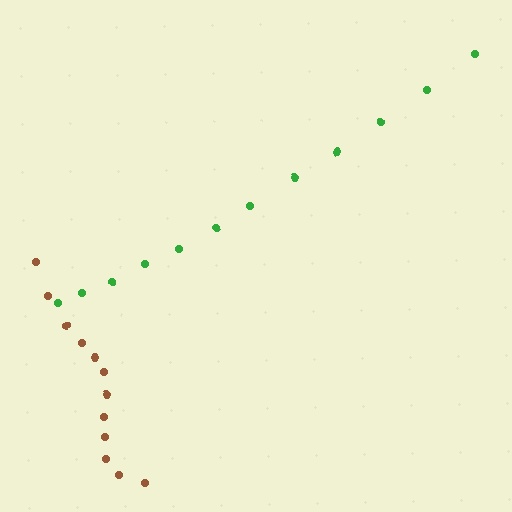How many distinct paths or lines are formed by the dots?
There are 2 distinct paths.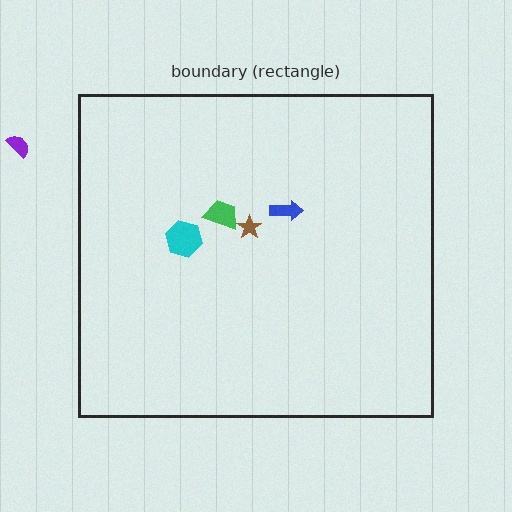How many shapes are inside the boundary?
4 inside, 1 outside.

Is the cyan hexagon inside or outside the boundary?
Inside.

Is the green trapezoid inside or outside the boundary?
Inside.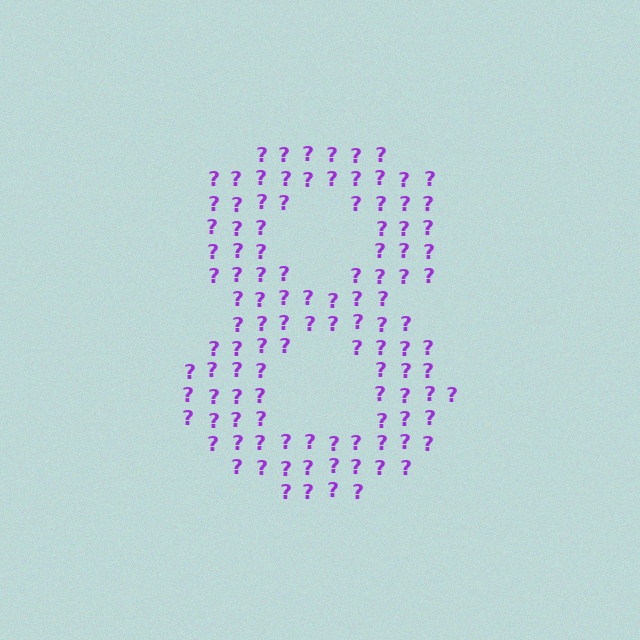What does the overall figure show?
The overall figure shows the digit 8.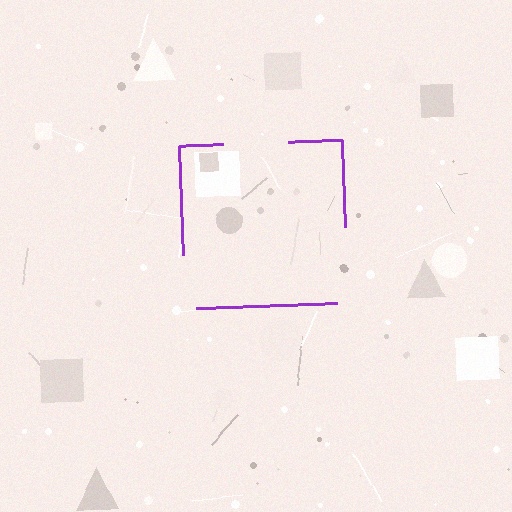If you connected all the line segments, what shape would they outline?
They would outline a square.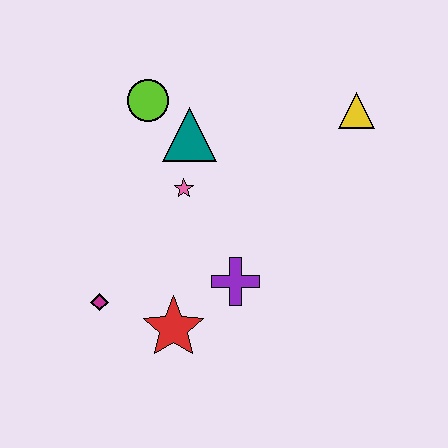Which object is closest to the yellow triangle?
The teal triangle is closest to the yellow triangle.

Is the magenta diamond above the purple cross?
No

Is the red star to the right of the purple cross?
No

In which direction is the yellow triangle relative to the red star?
The yellow triangle is above the red star.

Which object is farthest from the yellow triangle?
The magenta diamond is farthest from the yellow triangle.